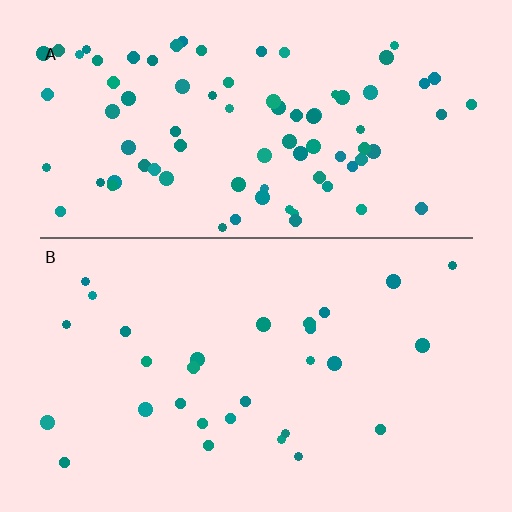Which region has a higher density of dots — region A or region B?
A (the top).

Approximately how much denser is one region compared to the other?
Approximately 2.9× — region A over region B.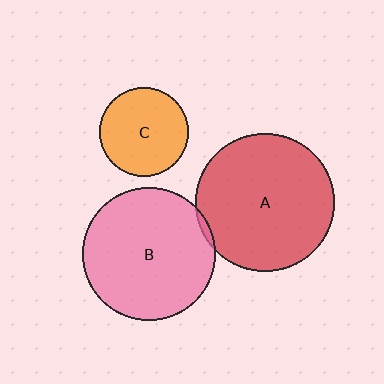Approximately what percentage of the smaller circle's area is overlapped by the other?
Approximately 5%.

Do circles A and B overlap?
Yes.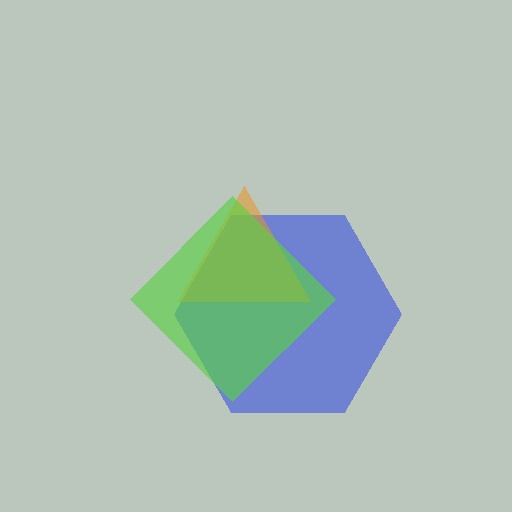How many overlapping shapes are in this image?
There are 3 overlapping shapes in the image.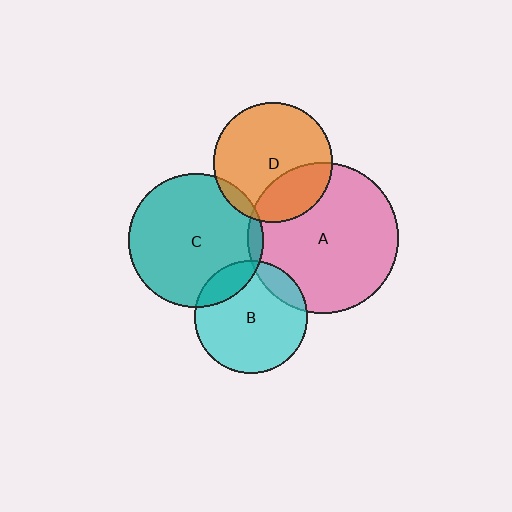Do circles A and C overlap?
Yes.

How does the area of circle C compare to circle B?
Approximately 1.4 times.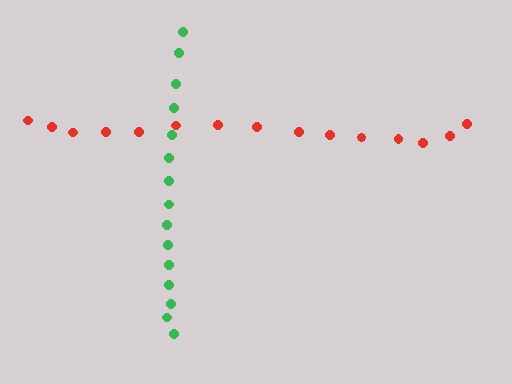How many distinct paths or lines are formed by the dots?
There are 2 distinct paths.